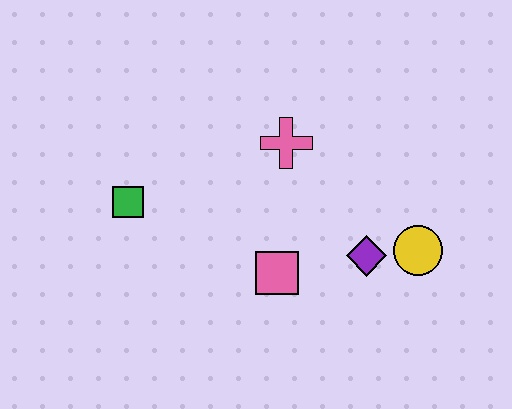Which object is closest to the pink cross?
The pink square is closest to the pink cross.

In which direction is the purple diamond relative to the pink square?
The purple diamond is to the right of the pink square.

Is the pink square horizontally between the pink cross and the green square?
Yes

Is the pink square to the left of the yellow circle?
Yes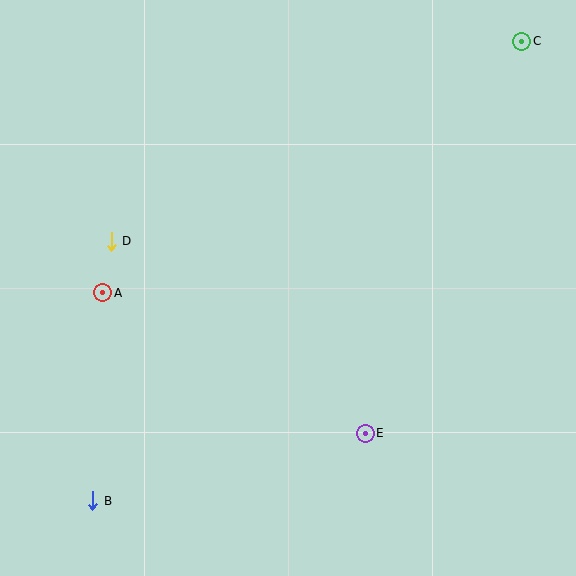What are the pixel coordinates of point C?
Point C is at (522, 41).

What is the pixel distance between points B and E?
The distance between B and E is 281 pixels.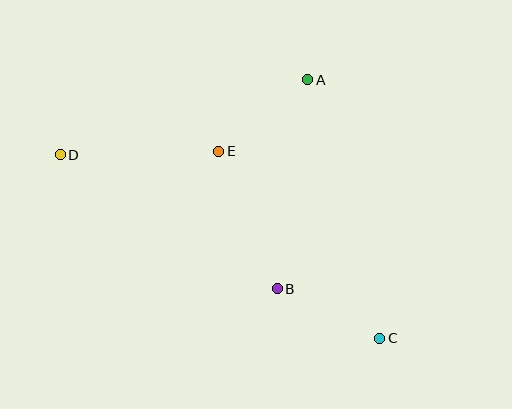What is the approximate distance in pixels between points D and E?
The distance between D and E is approximately 158 pixels.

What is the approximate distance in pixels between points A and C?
The distance between A and C is approximately 268 pixels.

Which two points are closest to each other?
Points B and C are closest to each other.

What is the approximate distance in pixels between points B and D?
The distance between B and D is approximately 255 pixels.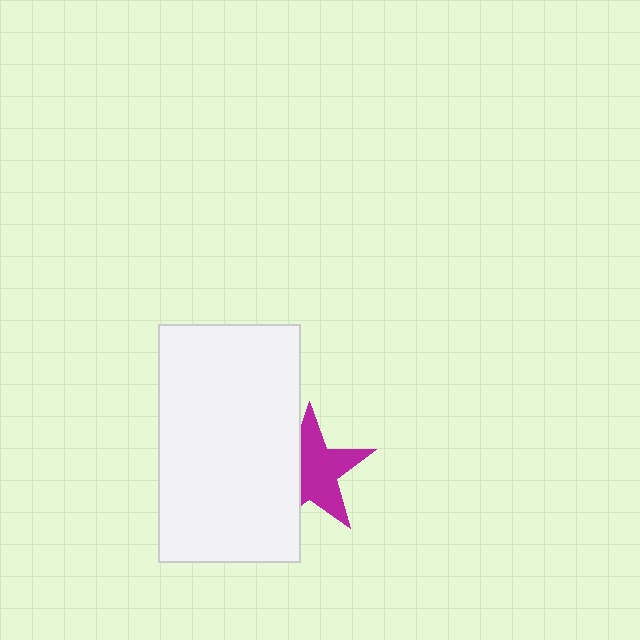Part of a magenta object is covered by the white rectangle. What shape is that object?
It is a star.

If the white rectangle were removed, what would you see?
You would see the complete magenta star.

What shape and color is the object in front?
The object in front is a white rectangle.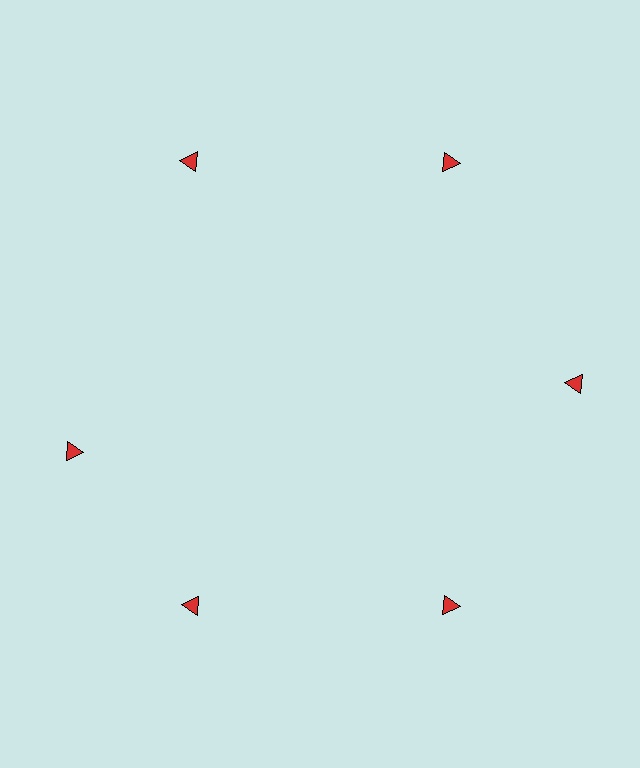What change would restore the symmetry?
The symmetry would be restored by rotating it back into even spacing with its neighbors so that all 6 triangles sit at equal angles and equal distance from the center.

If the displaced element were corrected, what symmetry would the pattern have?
It would have 6-fold rotational symmetry — the pattern would map onto itself every 60 degrees.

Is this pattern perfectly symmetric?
No. The 6 red triangles are arranged in a ring, but one element near the 9 o'clock position is rotated out of alignment along the ring, breaking the 6-fold rotational symmetry.